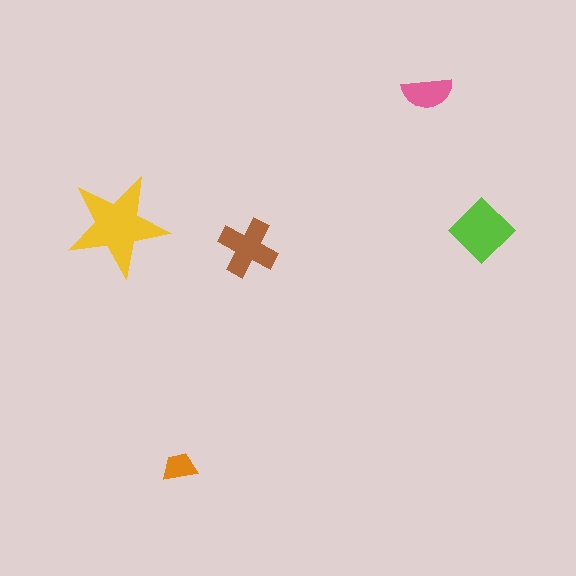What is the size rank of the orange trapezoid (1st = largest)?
5th.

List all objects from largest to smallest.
The yellow star, the lime diamond, the brown cross, the pink semicircle, the orange trapezoid.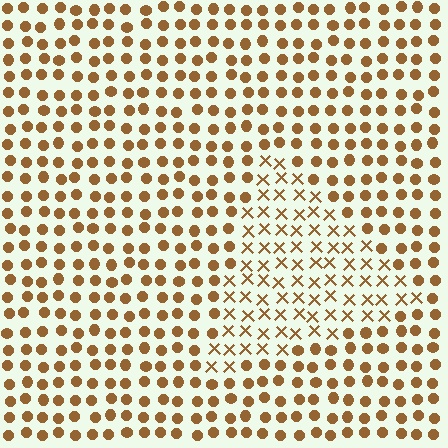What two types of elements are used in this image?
The image uses X marks inside the triangle region and circles outside it.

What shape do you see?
I see a triangle.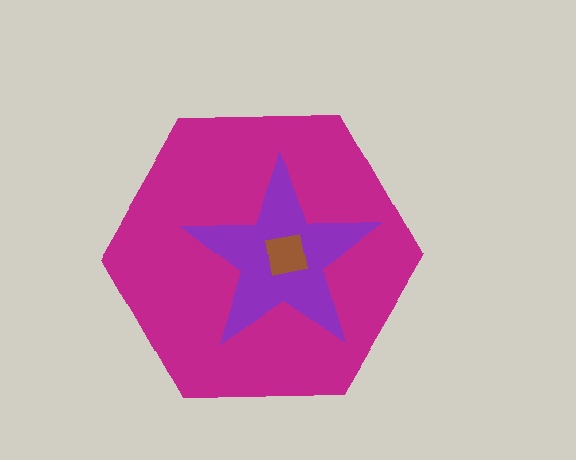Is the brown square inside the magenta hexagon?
Yes.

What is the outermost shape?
The magenta hexagon.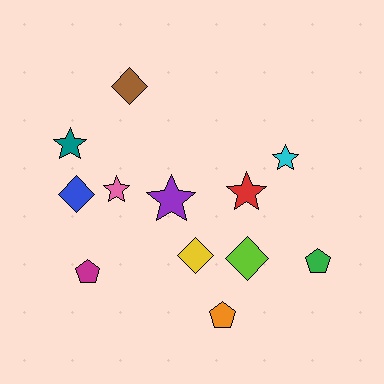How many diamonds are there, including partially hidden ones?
There are 4 diamonds.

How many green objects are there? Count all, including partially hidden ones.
There is 1 green object.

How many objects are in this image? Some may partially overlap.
There are 12 objects.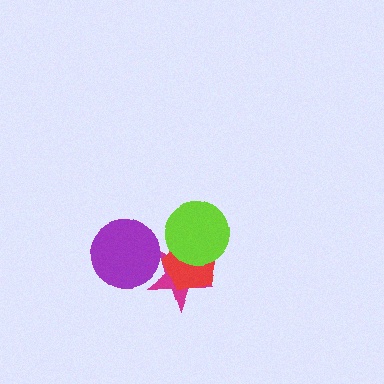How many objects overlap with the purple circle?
1 object overlaps with the purple circle.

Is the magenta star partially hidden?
Yes, it is partially covered by another shape.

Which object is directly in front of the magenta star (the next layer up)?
The red pentagon is directly in front of the magenta star.